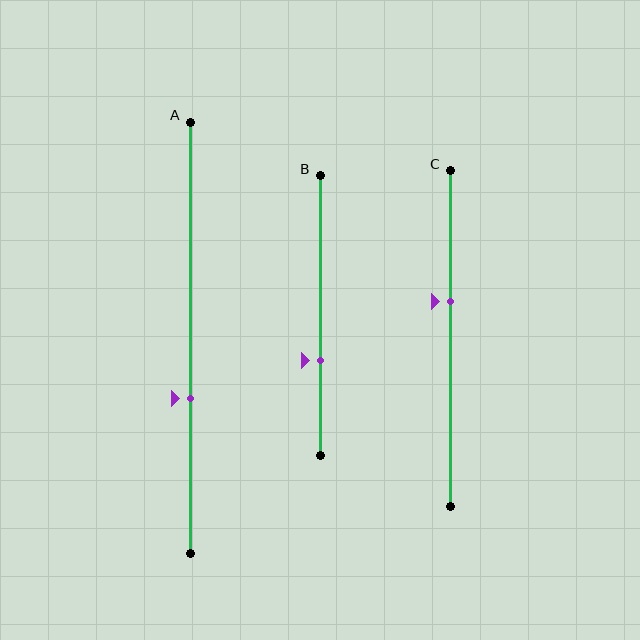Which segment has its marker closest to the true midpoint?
Segment C has its marker closest to the true midpoint.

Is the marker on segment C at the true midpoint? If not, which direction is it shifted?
No, the marker on segment C is shifted upward by about 11% of the segment length.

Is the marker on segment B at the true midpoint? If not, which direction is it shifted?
No, the marker on segment B is shifted downward by about 16% of the segment length.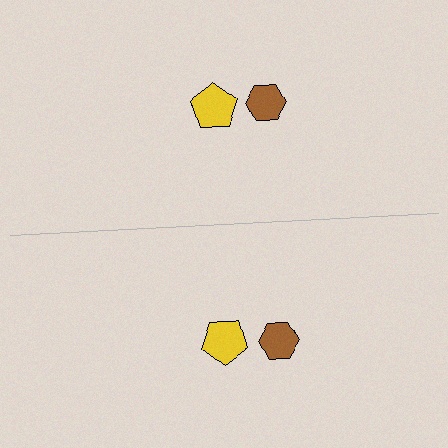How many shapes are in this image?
There are 4 shapes in this image.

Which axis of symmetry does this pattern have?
The pattern has a horizontal axis of symmetry running through the center of the image.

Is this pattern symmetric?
Yes, this pattern has bilateral (reflection) symmetry.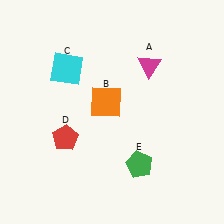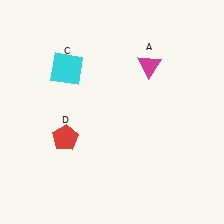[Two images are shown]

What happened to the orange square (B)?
The orange square (B) was removed in Image 2. It was in the top-left area of Image 1.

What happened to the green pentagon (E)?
The green pentagon (E) was removed in Image 2. It was in the bottom-right area of Image 1.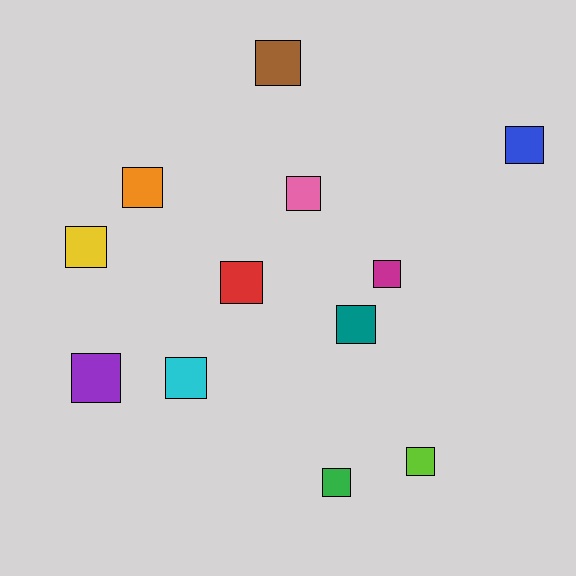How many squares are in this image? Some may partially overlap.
There are 12 squares.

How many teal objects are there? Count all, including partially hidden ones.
There is 1 teal object.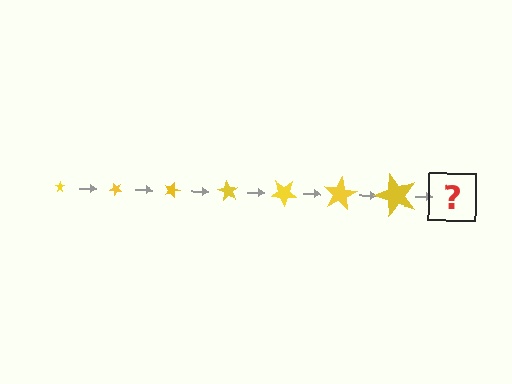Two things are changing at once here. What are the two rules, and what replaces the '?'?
The two rules are that the star grows larger each step and it rotates 45 degrees each step. The '?' should be a star, larger than the previous one and rotated 315 degrees from the start.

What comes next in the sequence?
The next element should be a star, larger than the previous one and rotated 315 degrees from the start.